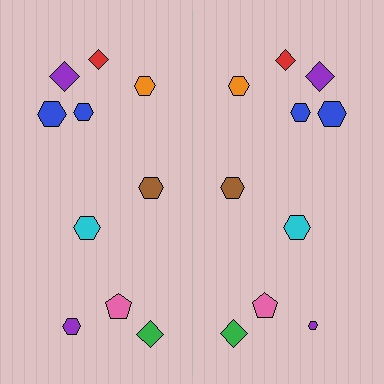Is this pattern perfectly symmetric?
No, the pattern is not perfectly symmetric. The purple hexagon on the right side has a different size than its mirror counterpart.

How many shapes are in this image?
There are 20 shapes in this image.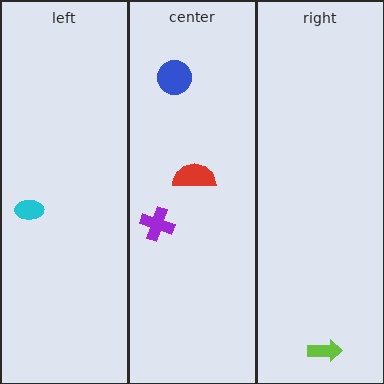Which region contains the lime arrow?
The right region.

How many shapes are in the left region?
1.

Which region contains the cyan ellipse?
The left region.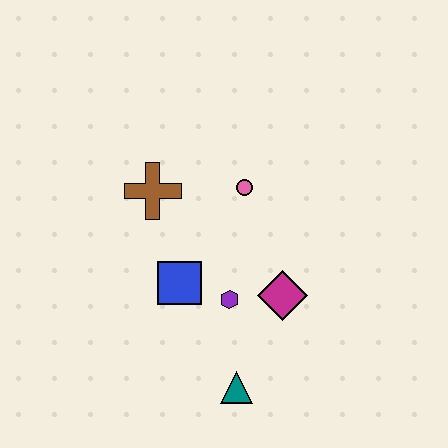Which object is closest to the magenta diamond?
The purple hexagon is closest to the magenta diamond.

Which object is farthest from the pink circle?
The teal triangle is farthest from the pink circle.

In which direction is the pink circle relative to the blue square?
The pink circle is above the blue square.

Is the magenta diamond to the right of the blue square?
Yes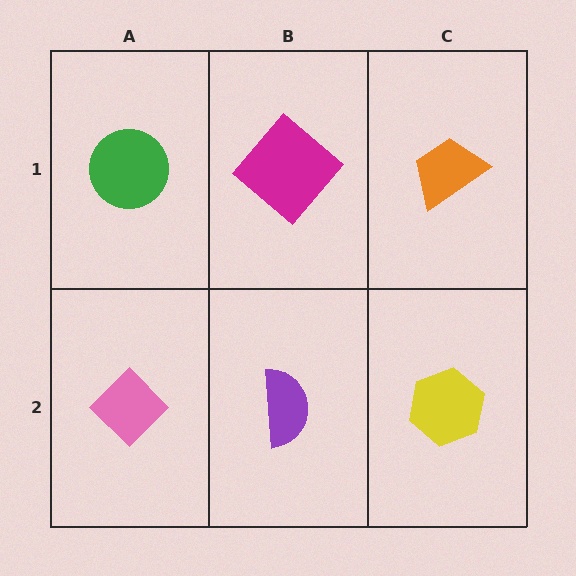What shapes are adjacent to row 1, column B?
A purple semicircle (row 2, column B), a green circle (row 1, column A), an orange trapezoid (row 1, column C).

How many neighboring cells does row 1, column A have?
2.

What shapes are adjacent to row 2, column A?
A green circle (row 1, column A), a purple semicircle (row 2, column B).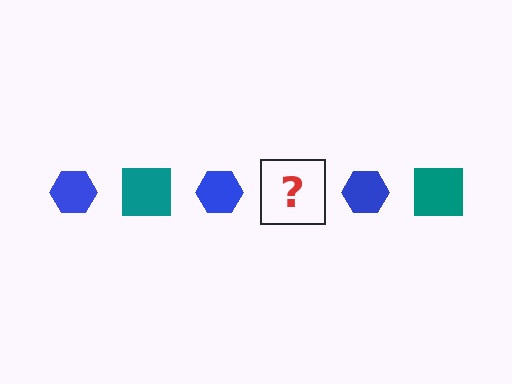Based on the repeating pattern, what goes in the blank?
The blank should be a teal square.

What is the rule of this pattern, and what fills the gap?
The rule is that the pattern alternates between blue hexagon and teal square. The gap should be filled with a teal square.